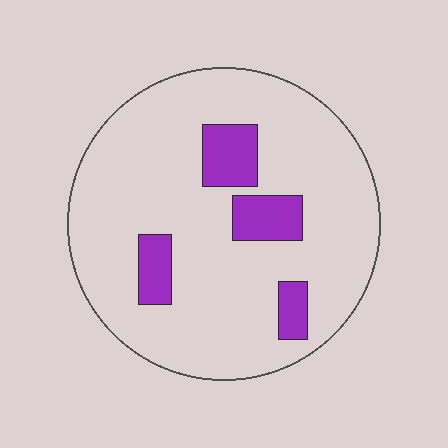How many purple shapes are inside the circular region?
4.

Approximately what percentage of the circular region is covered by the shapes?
Approximately 15%.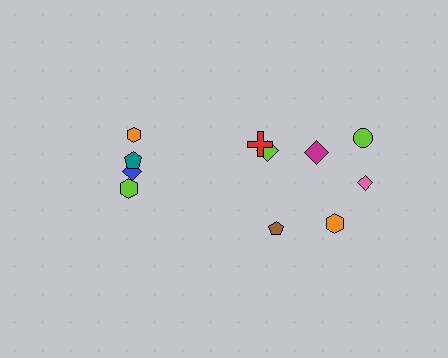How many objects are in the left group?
There are 4 objects.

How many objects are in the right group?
There are 7 objects.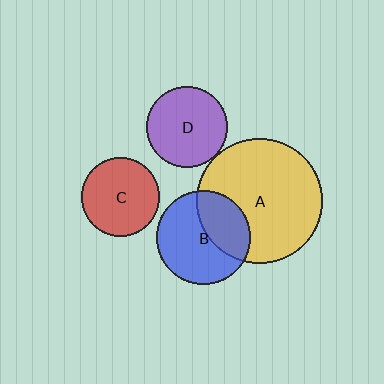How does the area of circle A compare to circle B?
Approximately 1.8 times.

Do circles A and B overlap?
Yes.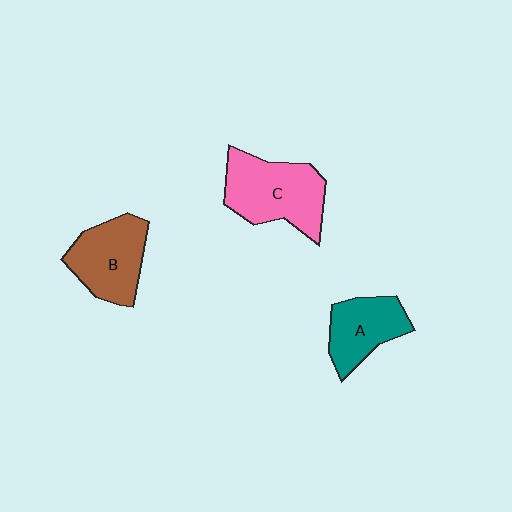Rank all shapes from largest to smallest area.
From largest to smallest: C (pink), B (brown), A (teal).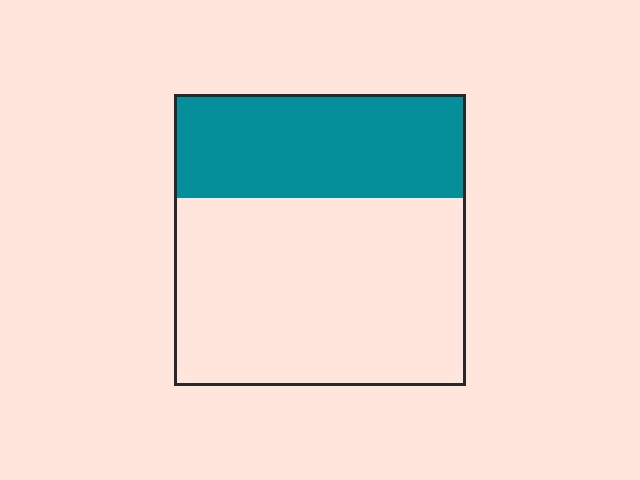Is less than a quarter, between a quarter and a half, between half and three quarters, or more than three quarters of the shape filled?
Between a quarter and a half.